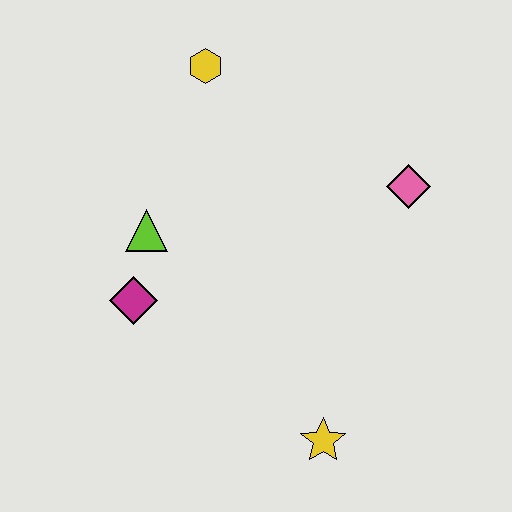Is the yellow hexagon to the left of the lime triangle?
No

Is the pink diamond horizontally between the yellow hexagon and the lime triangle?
No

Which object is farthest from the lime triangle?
The yellow star is farthest from the lime triangle.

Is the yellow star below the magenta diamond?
Yes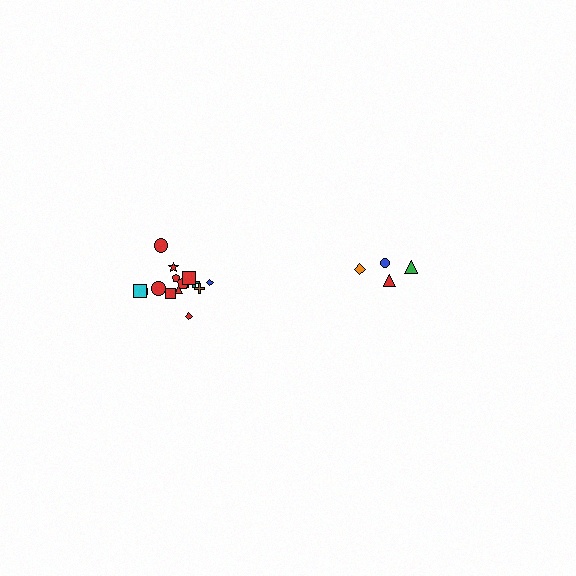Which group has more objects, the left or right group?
The left group.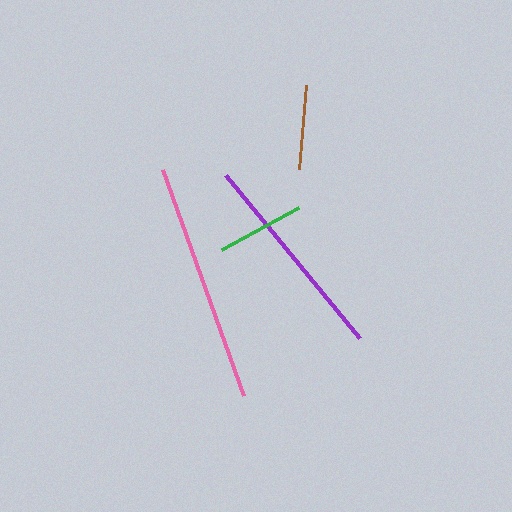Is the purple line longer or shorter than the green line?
The purple line is longer than the green line.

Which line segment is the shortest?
The brown line is the shortest at approximately 85 pixels.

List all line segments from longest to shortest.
From longest to shortest: pink, purple, green, brown.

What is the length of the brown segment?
The brown segment is approximately 85 pixels long.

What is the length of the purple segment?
The purple segment is approximately 211 pixels long.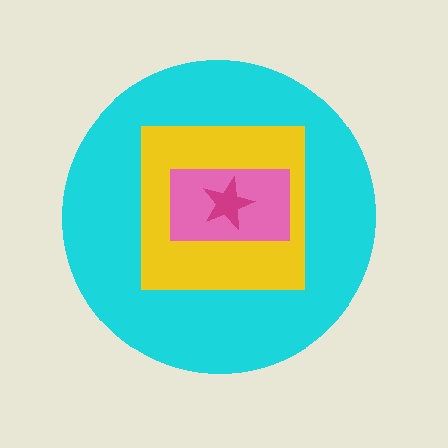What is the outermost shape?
The cyan circle.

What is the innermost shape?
The magenta star.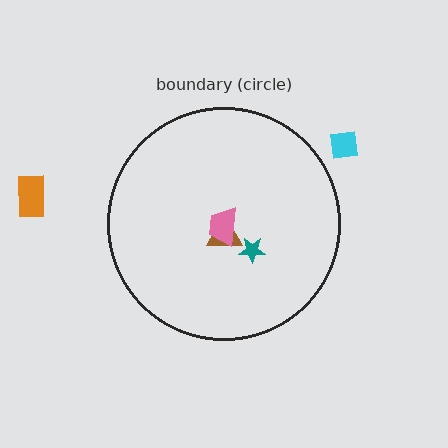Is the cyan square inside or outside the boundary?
Outside.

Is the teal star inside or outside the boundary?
Inside.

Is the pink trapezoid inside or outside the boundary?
Inside.